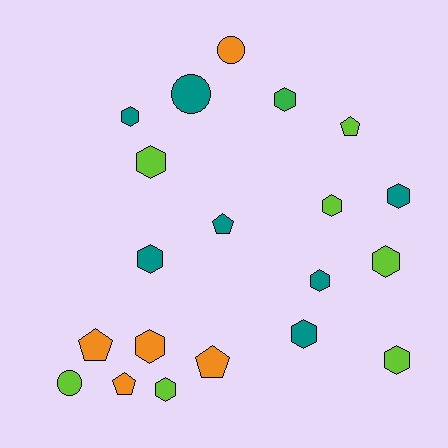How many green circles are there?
There are no green circles.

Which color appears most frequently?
Teal, with 7 objects.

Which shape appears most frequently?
Hexagon, with 12 objects.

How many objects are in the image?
There are 20 objects.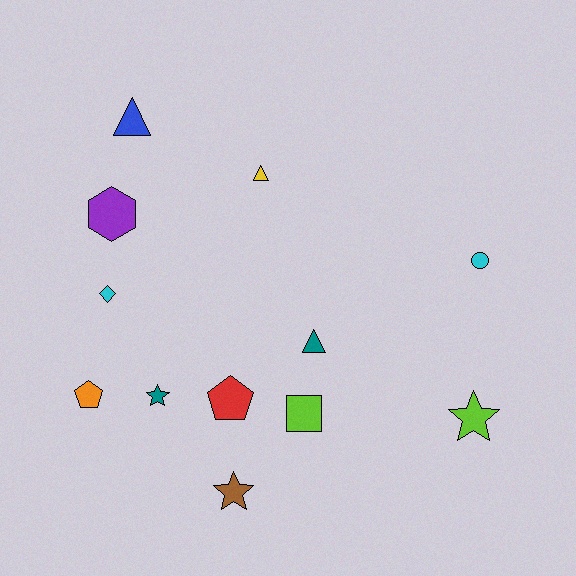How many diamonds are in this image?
There is 1 diamond.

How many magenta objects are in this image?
There are no magenta objects.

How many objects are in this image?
There are 12 objects.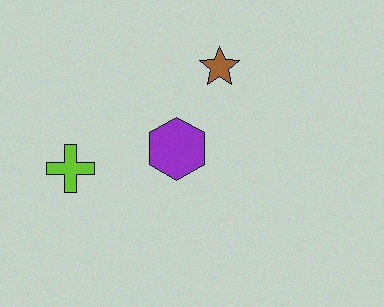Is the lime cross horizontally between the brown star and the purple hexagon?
No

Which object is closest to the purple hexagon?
The brown star is closest to the purple hexagon.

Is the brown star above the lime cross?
Yes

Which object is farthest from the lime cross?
The brown star is farthest from the lime cross.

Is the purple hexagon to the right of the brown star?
No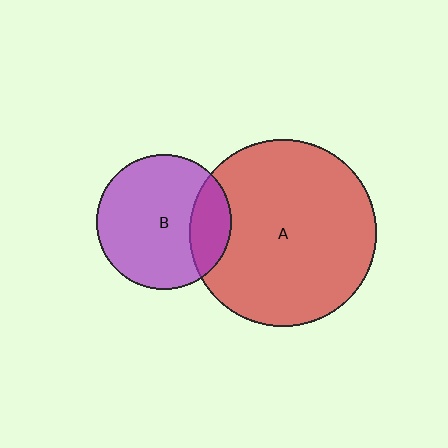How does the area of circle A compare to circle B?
Approximately 1.9 times.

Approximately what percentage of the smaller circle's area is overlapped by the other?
Approximately 20%.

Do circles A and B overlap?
Yes.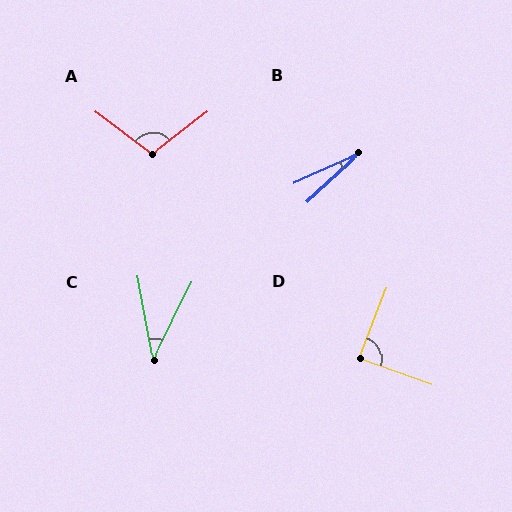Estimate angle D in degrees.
Approximately 89 degrees.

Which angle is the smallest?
B, at approximately 18 degrees.